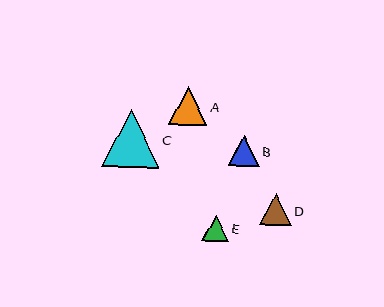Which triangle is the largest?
Triangle C is the largest with a size of approximately 58 pixels.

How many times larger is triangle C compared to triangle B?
Triangle C is approximately 1.9 times the size of triangle B.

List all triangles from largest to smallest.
From largest to smallest: C, A, D, B, E.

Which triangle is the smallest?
Triangle E is the smallest with a size of approximately 26 pixels.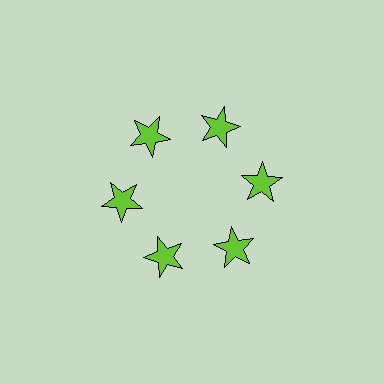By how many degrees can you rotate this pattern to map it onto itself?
The pattern maps onto itself every 60 degrees of rotation.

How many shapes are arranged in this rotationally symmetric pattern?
There are 6 shapes, arranged in 6 groups of 1.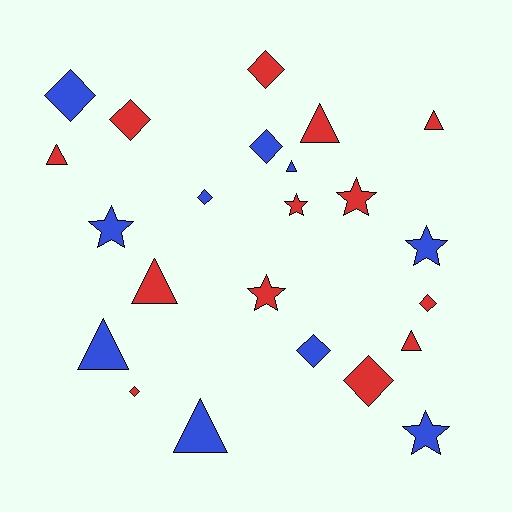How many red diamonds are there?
There are 5 red diamonds.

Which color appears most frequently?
Red, with 13 objects.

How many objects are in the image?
There are 23 objects.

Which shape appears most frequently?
Diamond, with 9 objects.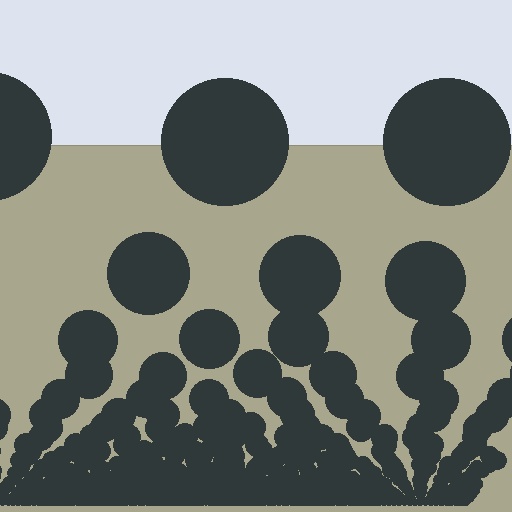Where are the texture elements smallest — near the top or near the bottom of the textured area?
Near the bottom.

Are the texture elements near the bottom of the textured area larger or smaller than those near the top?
Smaller. The gradient is inverted — elements near the bottom are smaller and denser.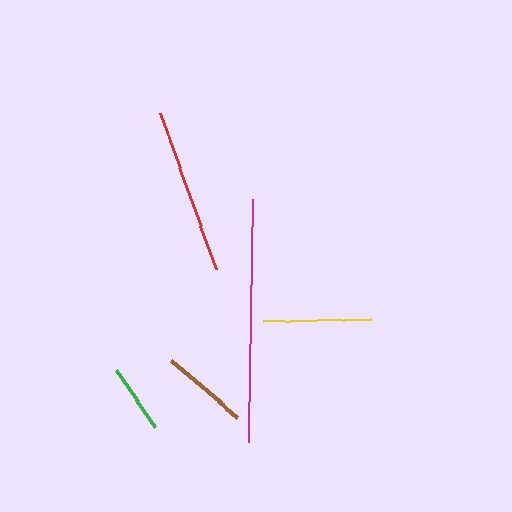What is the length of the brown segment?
The brown segment is approximately 87 pixels long.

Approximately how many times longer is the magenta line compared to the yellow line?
The magenta line is approximately 2.3 times the length of the yellow line.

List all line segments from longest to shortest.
From longest to shortest: magenta, red, yellow, brown, green.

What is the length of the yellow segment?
The yellow segment is approximately 108 pixels long.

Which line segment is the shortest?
The green line is the shortest at approximately 70 pixels.